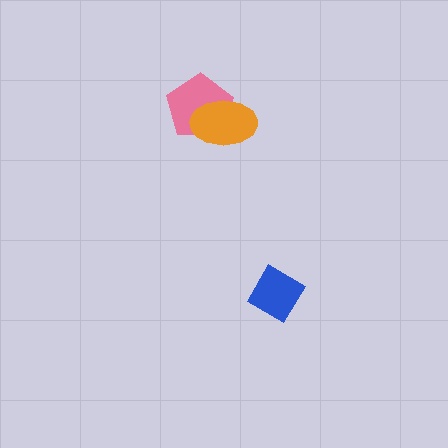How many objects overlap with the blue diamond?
0 objects overlap with the blue diamond.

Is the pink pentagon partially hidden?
Yes, it is partially covered by another shape.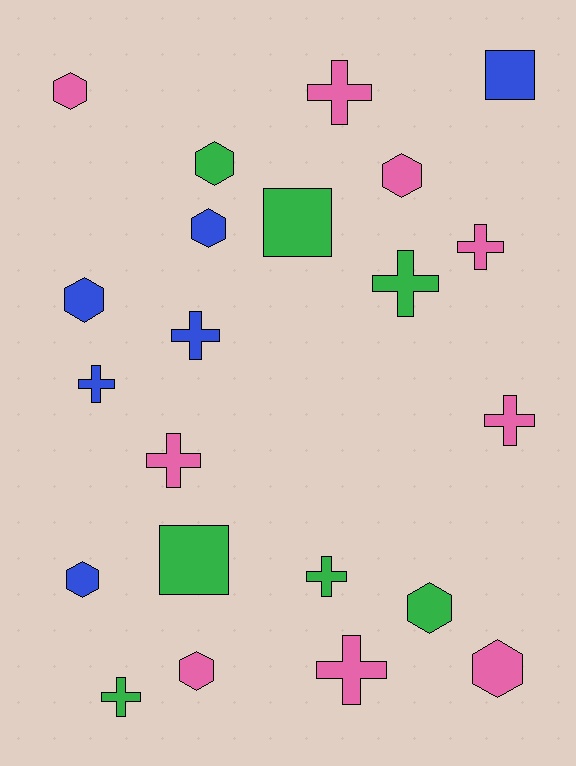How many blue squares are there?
There is 1 blue square.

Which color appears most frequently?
Pink, with 9 objects.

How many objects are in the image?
There are 22 objects.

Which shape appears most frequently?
Cross, with 10 objects.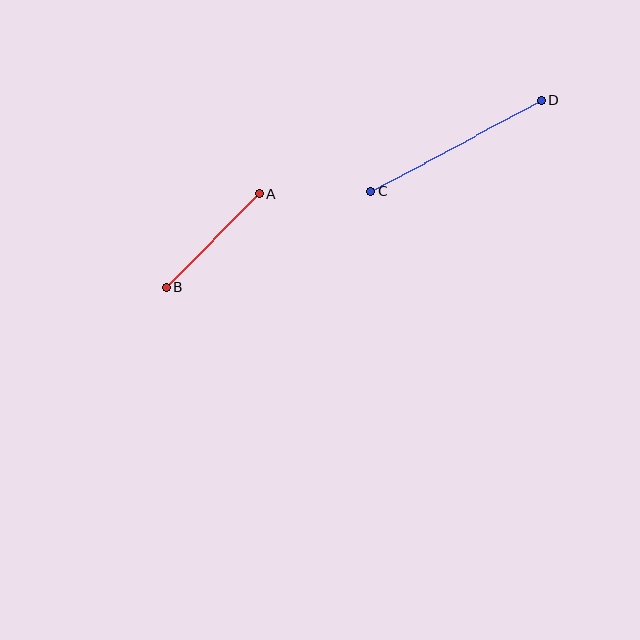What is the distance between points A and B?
The distance is approximately 132 pixels.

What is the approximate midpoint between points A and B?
The midpoint is at approximately (213, 241) pixels.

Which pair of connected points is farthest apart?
Points C and D are farthest apart.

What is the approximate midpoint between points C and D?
The midpoint is at approximately (456, 146) pixels.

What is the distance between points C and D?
The distance is approximately 194 pixels.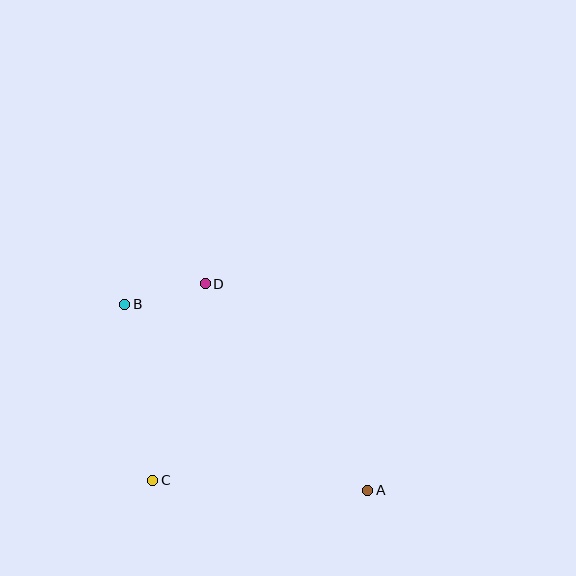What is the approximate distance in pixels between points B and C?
The distance between B and C is approximately 178 pixels.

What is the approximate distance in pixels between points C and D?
The distance between C and D is approximately 203 pixels.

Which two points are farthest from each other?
Points A and B are farthest from each other.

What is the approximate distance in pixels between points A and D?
The distance between A and D is approximately 263 pixels.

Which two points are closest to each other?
Points B and D are closest to each other.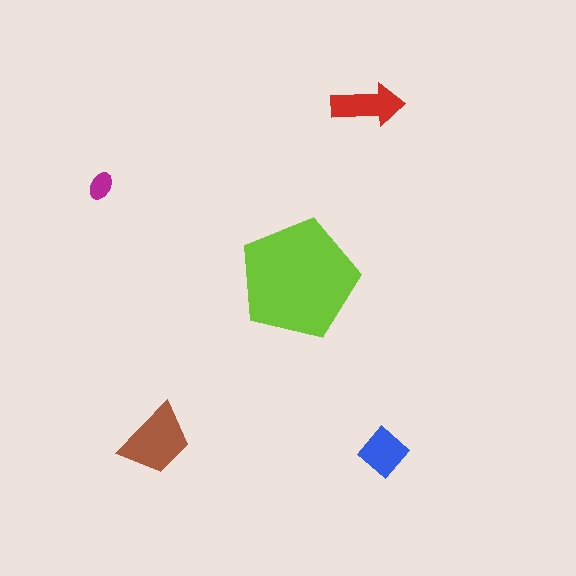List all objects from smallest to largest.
The magenta ellipse, the blue diamond, the red arrow, the brown trapezoid, the lime pentagon.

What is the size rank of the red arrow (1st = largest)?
3rd.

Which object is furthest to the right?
The blue diamond is rightmost.